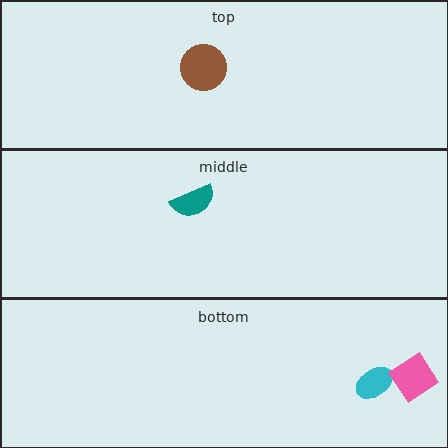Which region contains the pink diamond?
The bottom region.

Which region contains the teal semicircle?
The middle region.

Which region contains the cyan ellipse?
The bottom region.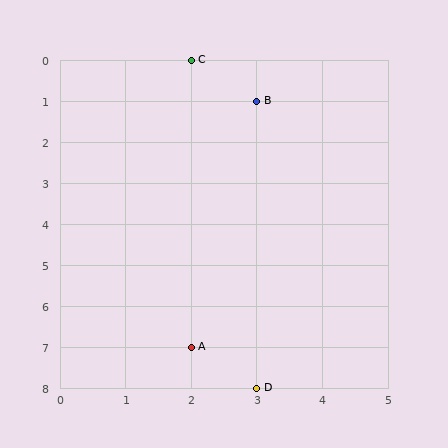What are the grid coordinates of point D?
Point D is at grid coordinates (3, 8).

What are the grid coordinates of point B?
Point B is at grid coordinates (3, 1).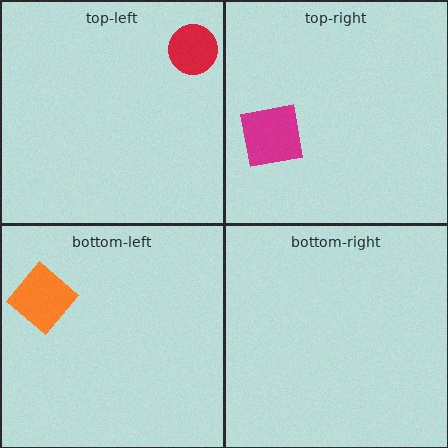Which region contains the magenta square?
The top-right region.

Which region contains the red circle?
The top-left region.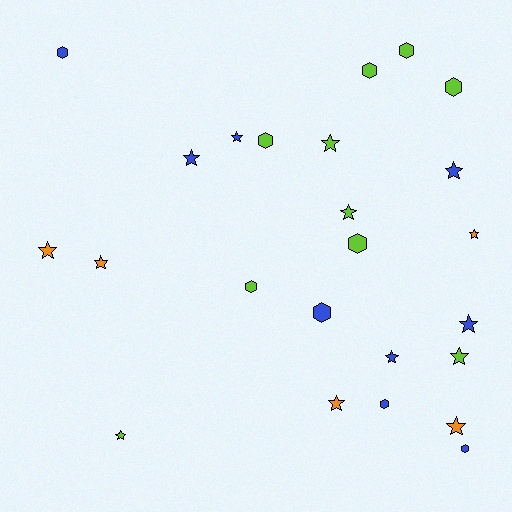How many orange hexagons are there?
There are no orange hexagons.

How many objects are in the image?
There are 24 objects.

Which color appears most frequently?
Lime, with 10 objects.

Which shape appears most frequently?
Star, with 14 objects.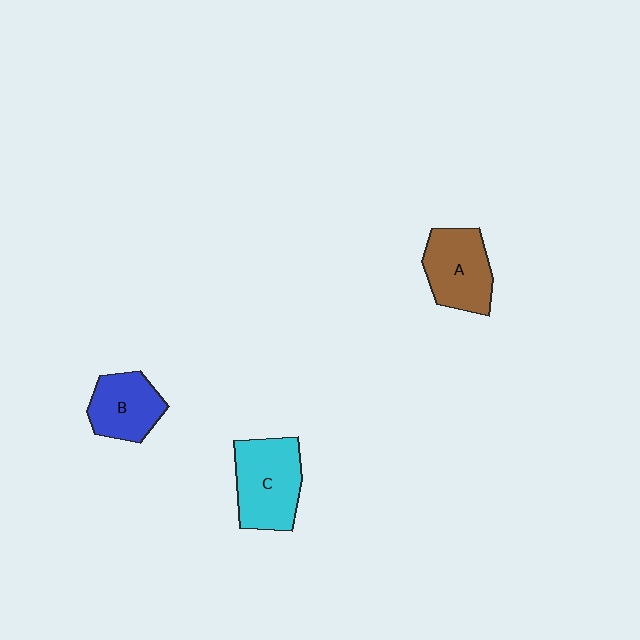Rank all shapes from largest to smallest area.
From largest to smallest: C (cyan), A (brown), B (blue).